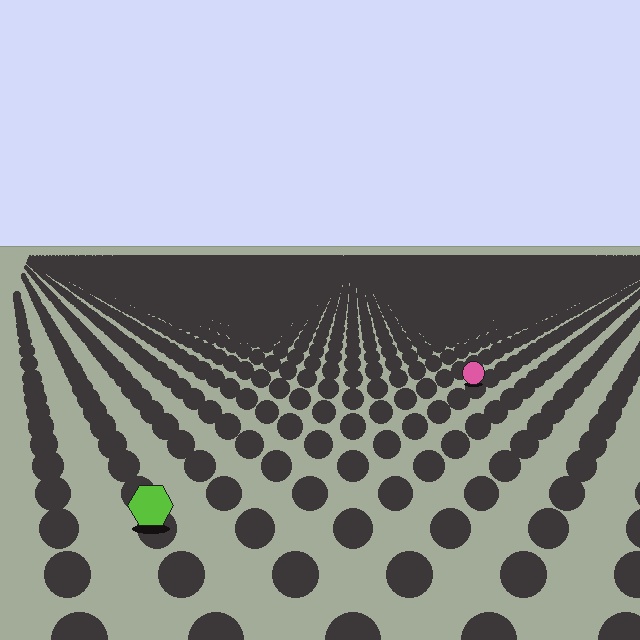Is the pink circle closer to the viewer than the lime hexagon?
No. The lime hexagon is closer — you can tell from the texture gradient: the ground texture is coarser near it.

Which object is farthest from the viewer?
The pink circle is farthest from the viewer. It appears smaller and the ground texture around it is denser.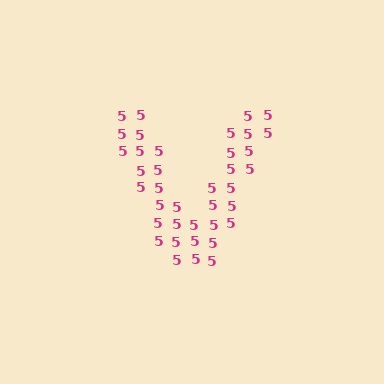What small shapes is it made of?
It is made of small digit 5's.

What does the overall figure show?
The overall figure shows the letter V.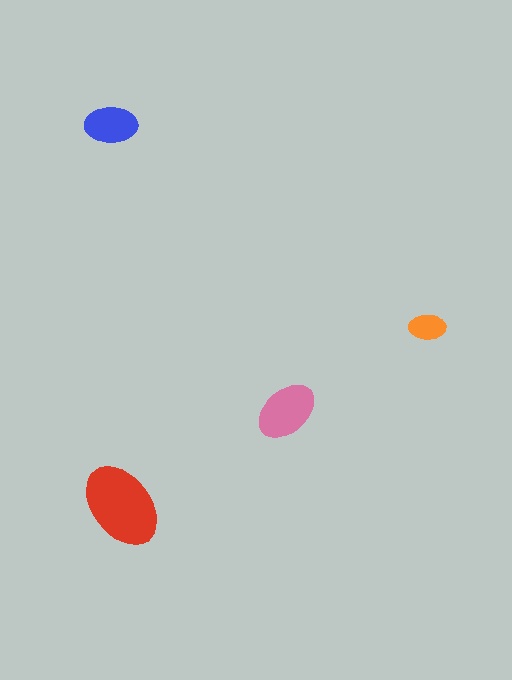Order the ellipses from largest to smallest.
the red one, the pink one, the blue one, the orange one.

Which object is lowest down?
The red ellipse is bottommost.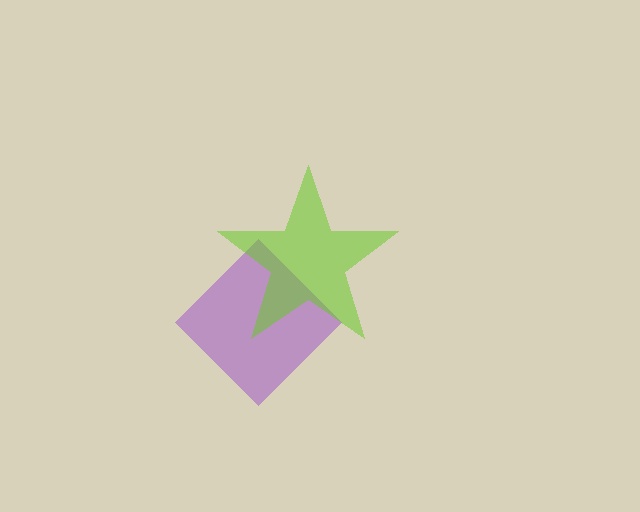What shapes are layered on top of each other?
The layered shapes are: a purple diamond, a lime star.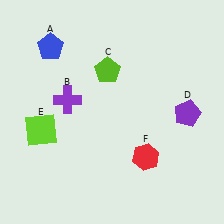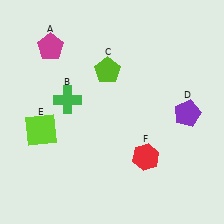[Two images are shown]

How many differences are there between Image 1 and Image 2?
There are 2 differences between the two images.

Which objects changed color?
A changed from blue to magenta. B changed from purple to green.